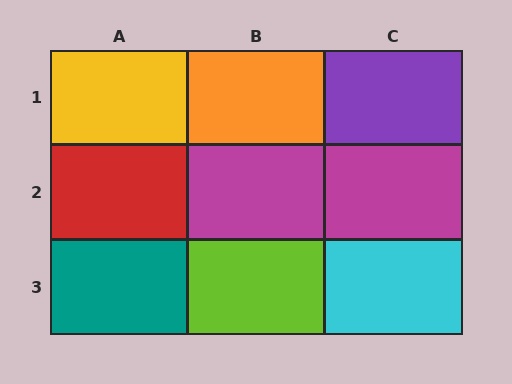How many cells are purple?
1 cell is purple.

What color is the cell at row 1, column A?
Yellow.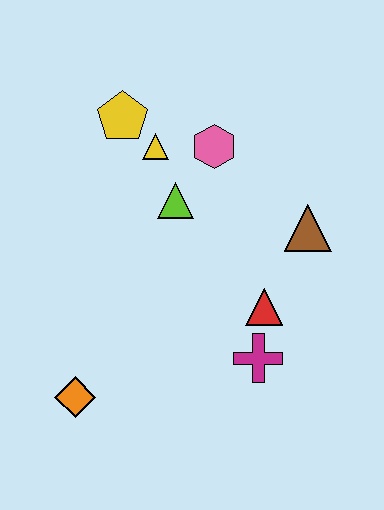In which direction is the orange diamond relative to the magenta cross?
The orange diamond is to the left of the magenta cross.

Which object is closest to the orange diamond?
The magenta cross is closest to the orange diamond.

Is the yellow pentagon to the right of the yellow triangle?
No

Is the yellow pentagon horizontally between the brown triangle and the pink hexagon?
No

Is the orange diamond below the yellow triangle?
Yes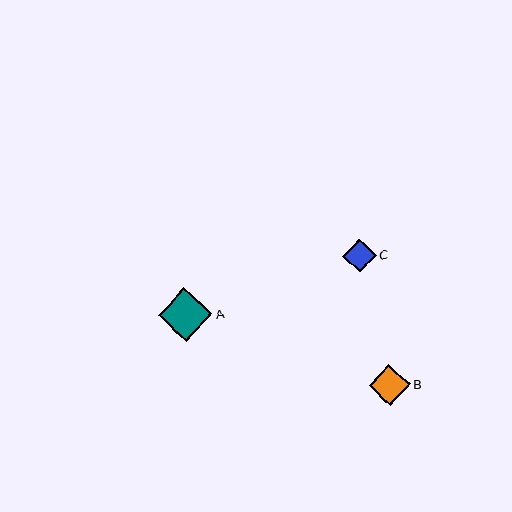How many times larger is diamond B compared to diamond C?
Diamond B is approximately 1.2 times the size of diamond C.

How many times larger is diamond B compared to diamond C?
Diamond B is approximately 1.2 times the size of diamond C.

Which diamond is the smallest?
Diamond C is the smallest with a size of approximately 33 pixels.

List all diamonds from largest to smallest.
From largest to smallest: A, B, C.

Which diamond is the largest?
Diamond A is the largest with a size of approximately 53 pixels.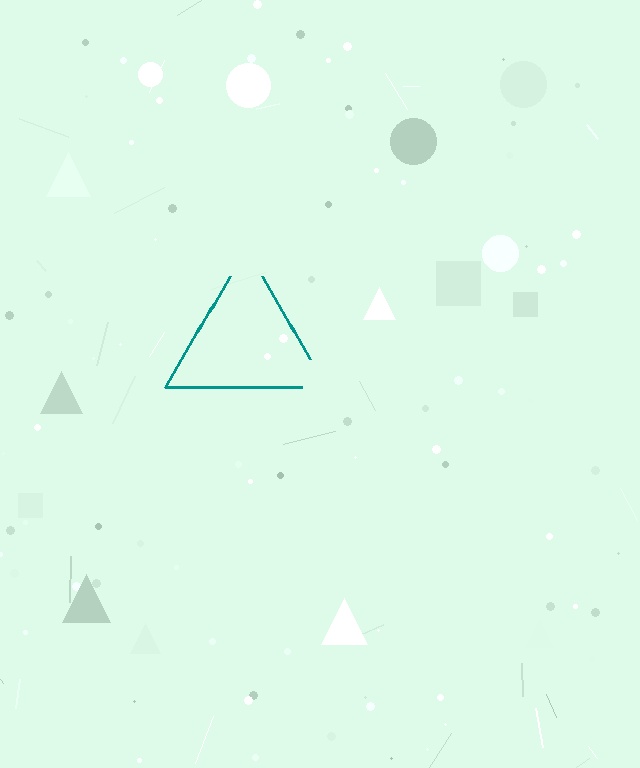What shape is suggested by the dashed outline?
The dashed outline suggests a triangle.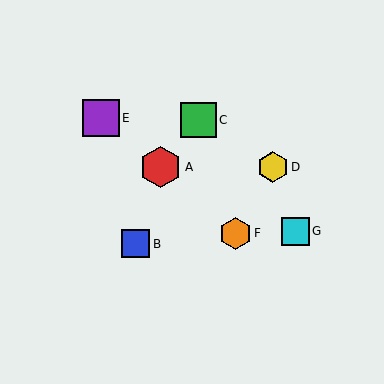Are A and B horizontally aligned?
No, A is at y≈167 and B is at y≈244.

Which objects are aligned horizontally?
Objects A, D are aligned horizontally.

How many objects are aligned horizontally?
2 objects (A, D) are aligned horizontally.